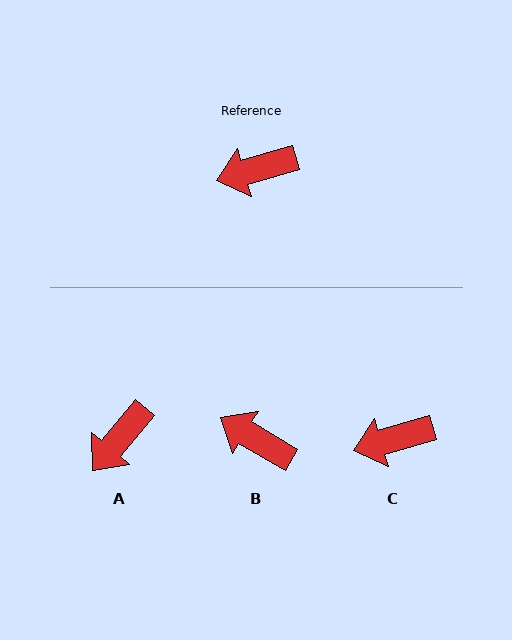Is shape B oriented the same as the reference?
No, it is off by about 47 degrees.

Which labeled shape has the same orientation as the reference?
C.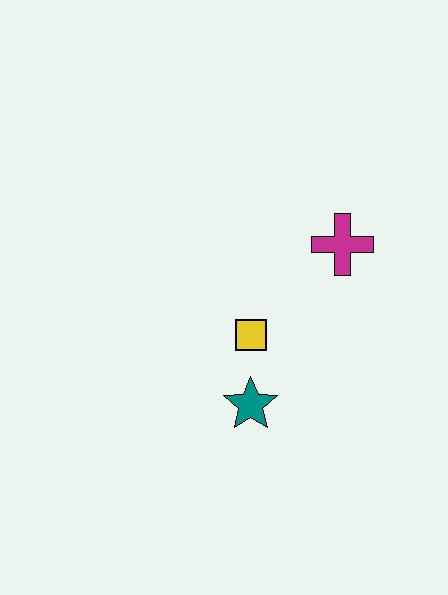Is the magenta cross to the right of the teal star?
Yes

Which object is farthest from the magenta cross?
The teal star is farthest from the magenta cross.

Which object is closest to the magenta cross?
The yellow square is closest to the magenta cross.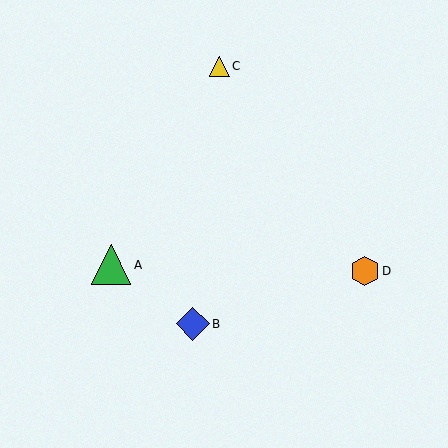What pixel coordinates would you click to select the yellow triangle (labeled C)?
Click at (219, 66) to select the yellow triangle C.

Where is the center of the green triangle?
The center of the green triangle is at (111, 265).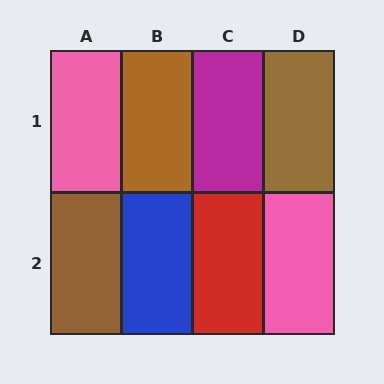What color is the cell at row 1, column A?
Pink.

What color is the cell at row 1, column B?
Brown.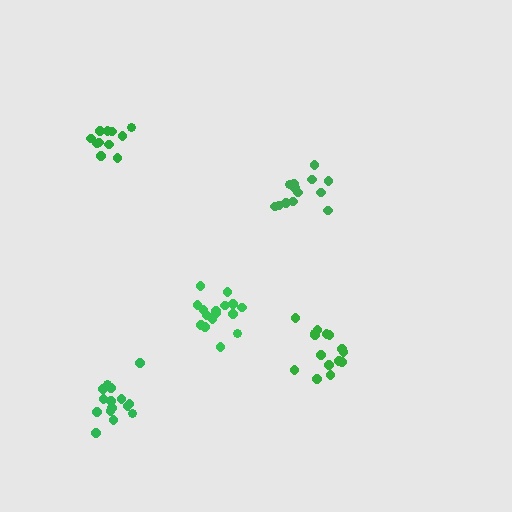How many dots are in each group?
Group 1: 13 dots, Group 2: 11 dots, Group 3: 15 dots, Group 4: 16 dots, Group 5: 15 dots (70 total).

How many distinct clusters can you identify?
There are 5 distinct clusters.